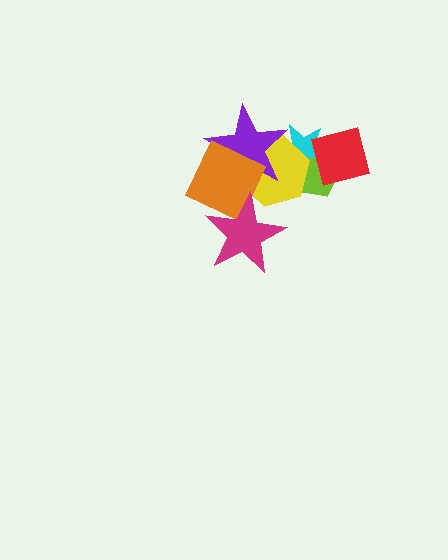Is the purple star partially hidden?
Yes, it is partially covered by another shape.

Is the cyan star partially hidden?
Yes, it is partially covered by another shape.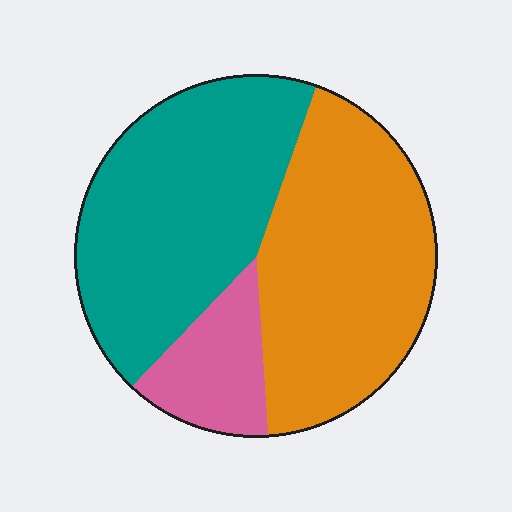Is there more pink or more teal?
Teal.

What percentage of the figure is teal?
Teal covers 43% of the figure.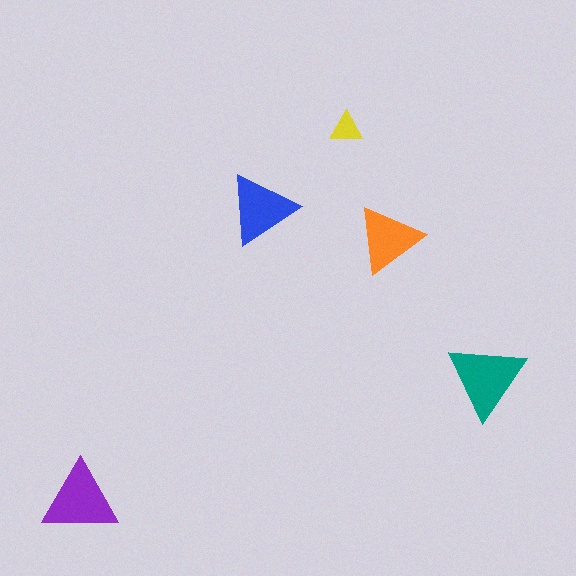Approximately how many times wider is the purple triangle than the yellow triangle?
About 2.5 times wider.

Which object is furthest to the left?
The purple triangle is leftmost.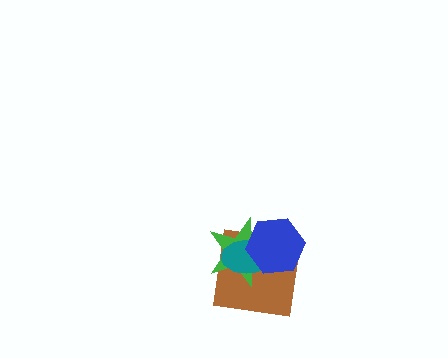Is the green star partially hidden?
Yes, it is partially covered by another shape.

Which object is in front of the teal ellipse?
The blue hexagon is in front of the teal ellipse.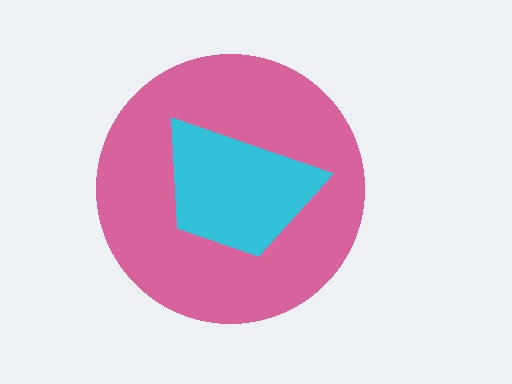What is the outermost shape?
The pink circle.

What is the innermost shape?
The cyan trapezoid.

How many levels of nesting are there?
2.